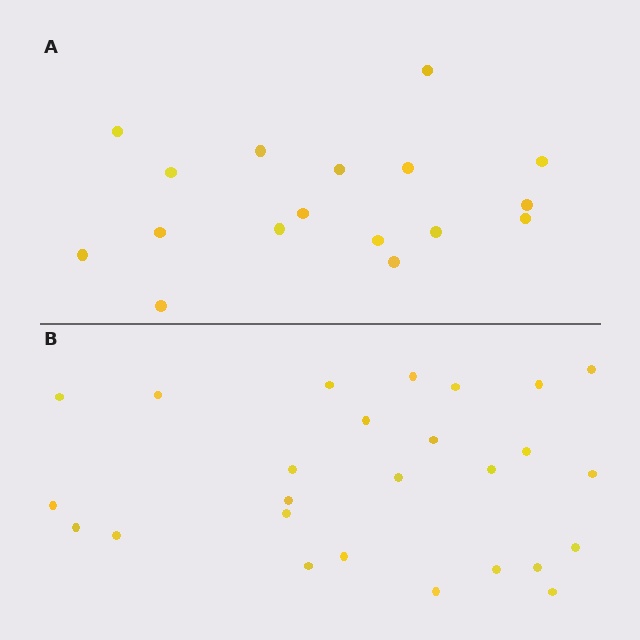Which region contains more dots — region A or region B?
Region B (the bottom region) has more dots.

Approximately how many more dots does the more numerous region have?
Region B has roughly 8 or so more dots than region A.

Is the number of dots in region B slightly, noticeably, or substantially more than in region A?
Region B has substantially more. The ratio is roughly 1.5 to 1.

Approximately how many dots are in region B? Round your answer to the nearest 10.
About 30 dots. (The exact count is 26, which rounds to 30.)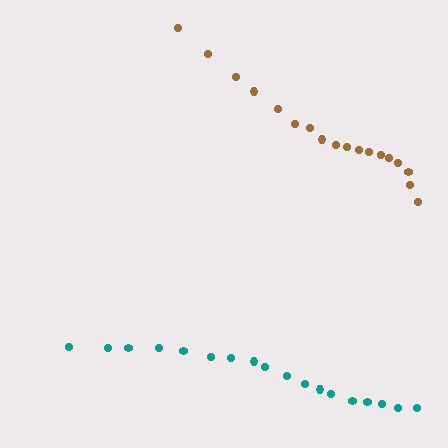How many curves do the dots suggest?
There are 2 distinct paths.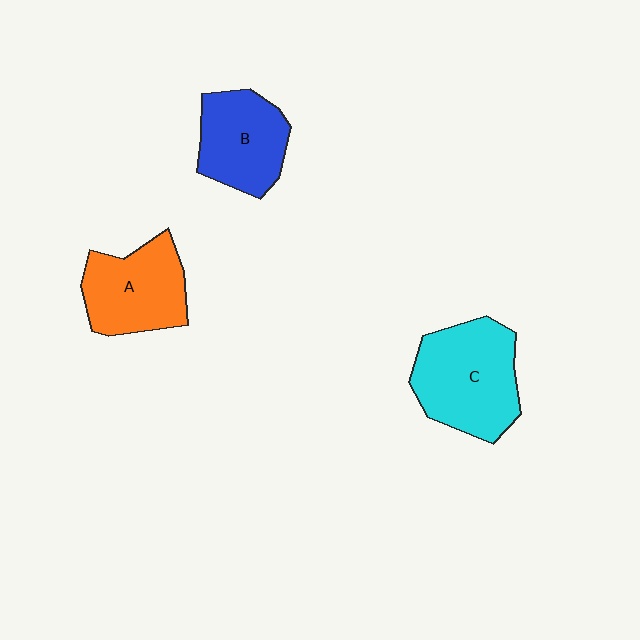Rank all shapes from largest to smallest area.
From largest to smallest: C (cyan), A (orange), B (blue).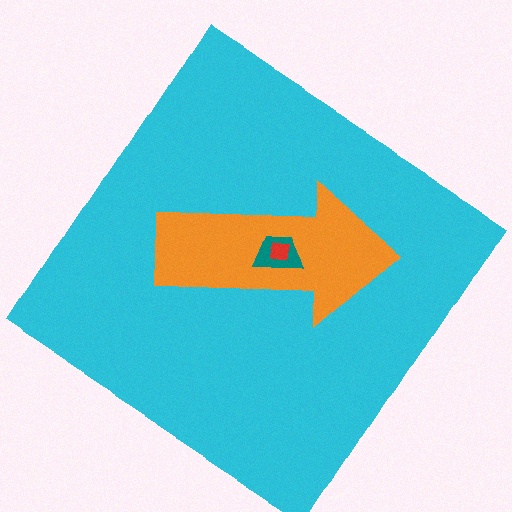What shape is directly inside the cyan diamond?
The orange arrow.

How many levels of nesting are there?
4.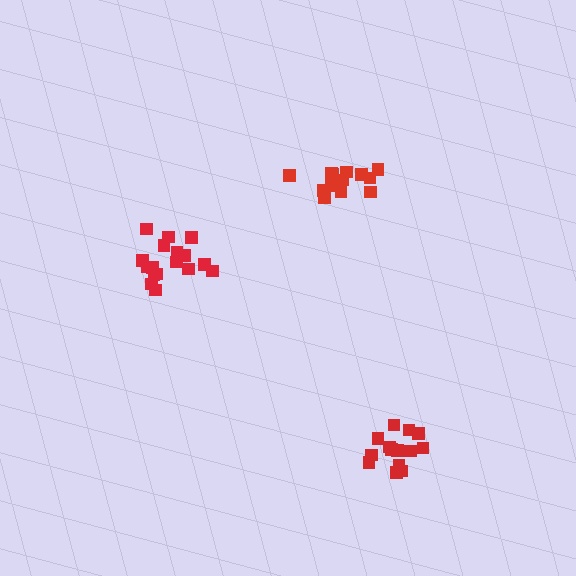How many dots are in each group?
Group 1: 14 dots, Group 2: 17 dots, Group 3: 13 dots (44 total).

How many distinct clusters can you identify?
There are 3 distinct clusters.